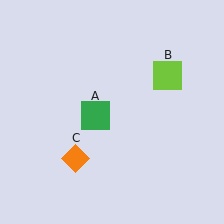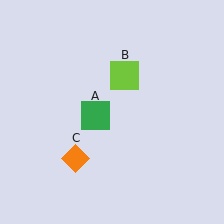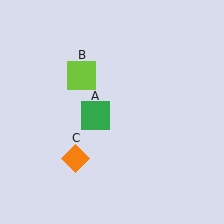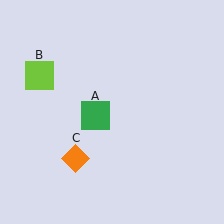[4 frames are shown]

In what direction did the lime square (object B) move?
The lime square (object B) moved left.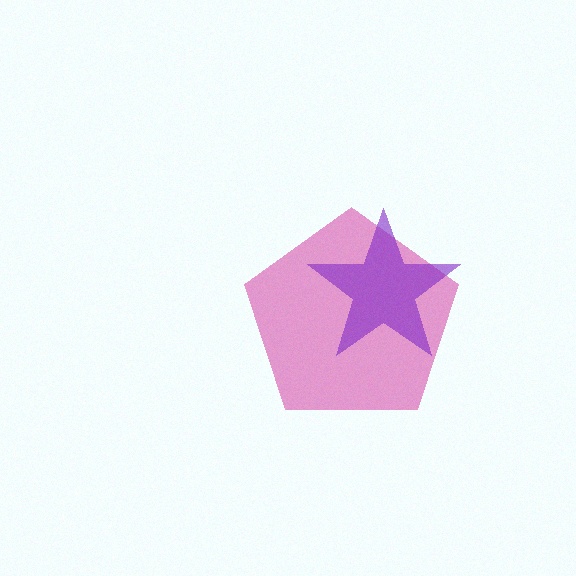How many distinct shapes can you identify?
There are 2 distinct shapes: a magenta pentagon, a purple star.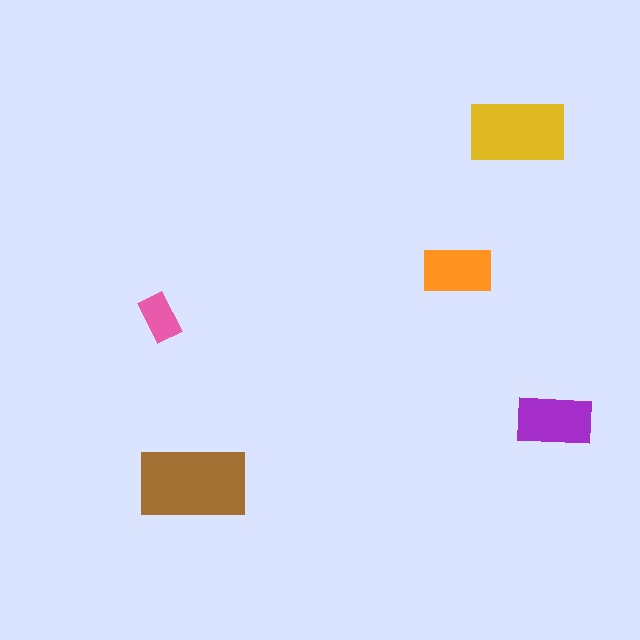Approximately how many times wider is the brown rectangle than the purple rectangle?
About 1.5 times wider.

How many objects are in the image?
There are 5 objects in the image.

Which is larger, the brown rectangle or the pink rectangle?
The brown one.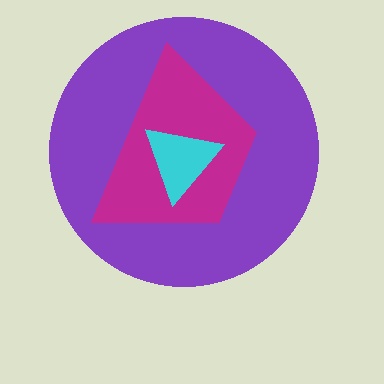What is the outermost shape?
The purple circle.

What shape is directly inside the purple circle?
The magenta trapezoid.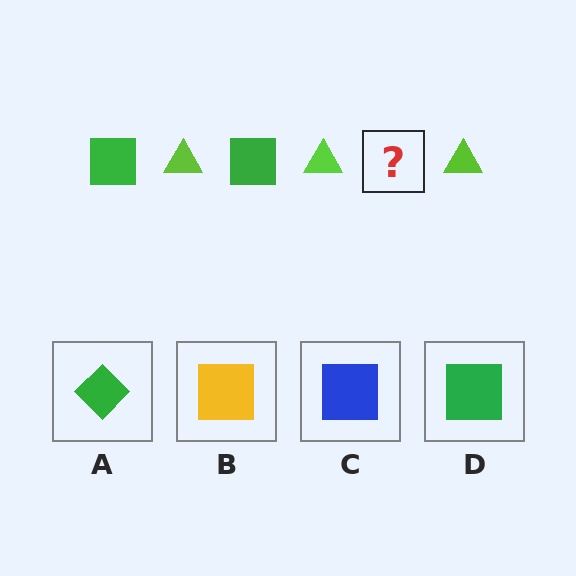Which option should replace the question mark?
Option D.